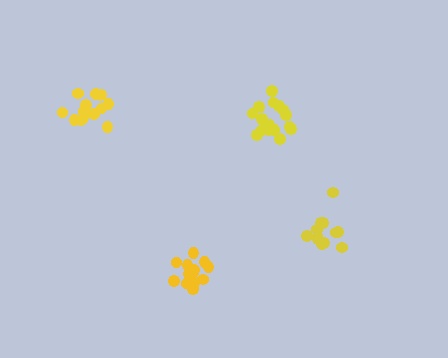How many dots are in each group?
Group 1: 18 dots, Group 2: 14 dots, Group 3: 12 dots, Group 4: 13 dots (57 total).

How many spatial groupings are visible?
There are 4 spatial groupings.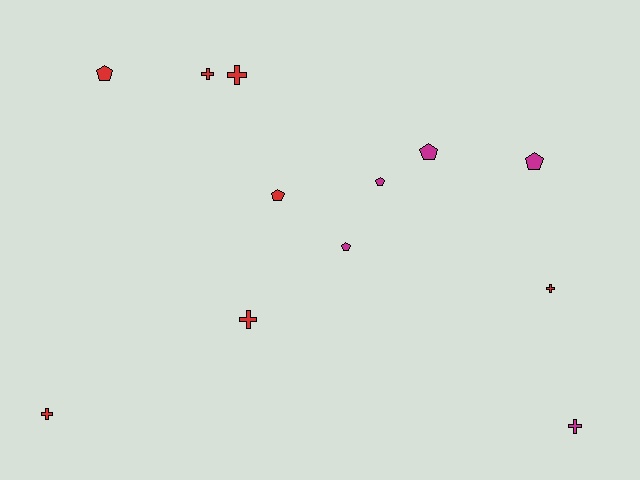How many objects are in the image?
There are 12 objects.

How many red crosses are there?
There are 5 red crosses.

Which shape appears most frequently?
Pentagon, with 6 objects.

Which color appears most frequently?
Red, with 7 objects.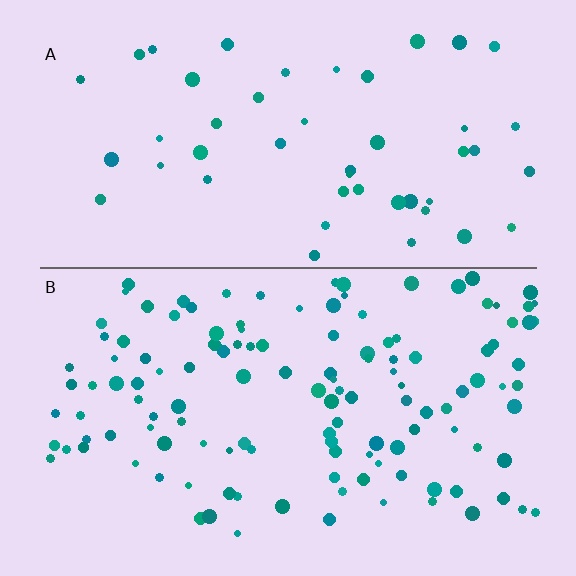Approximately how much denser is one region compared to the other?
Approximately 2.7× — region B over region A.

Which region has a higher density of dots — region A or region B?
B (the bottom).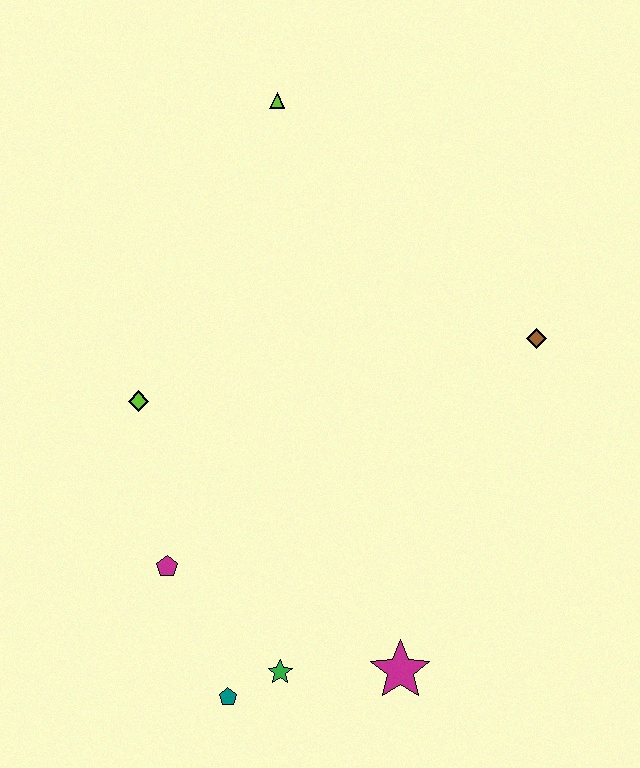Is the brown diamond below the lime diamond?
No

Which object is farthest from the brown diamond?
The teal pentagon is farthest from the brown diamond.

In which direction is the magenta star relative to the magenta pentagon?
The magenta star is to the right of the magenta pentagon.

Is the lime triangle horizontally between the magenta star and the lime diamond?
Yes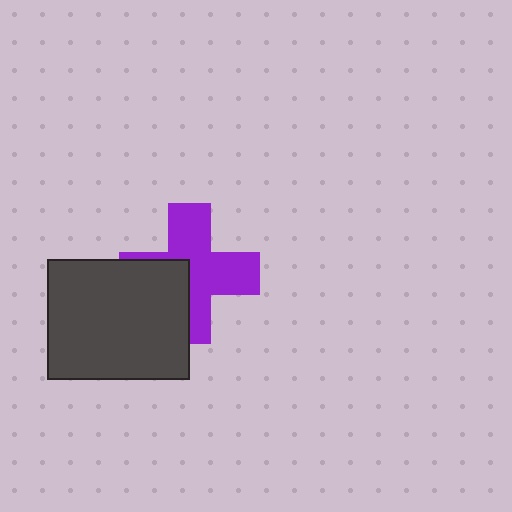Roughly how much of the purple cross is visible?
Most of it is visible (roughly 66%).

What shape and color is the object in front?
The object in front is a dark gray rectangle.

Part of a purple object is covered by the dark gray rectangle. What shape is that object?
It is a cross.